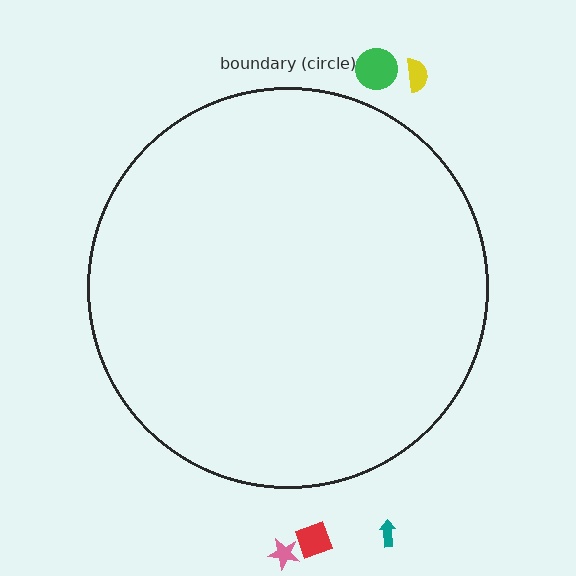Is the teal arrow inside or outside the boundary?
Outside.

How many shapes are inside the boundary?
0 inside, 5 outside.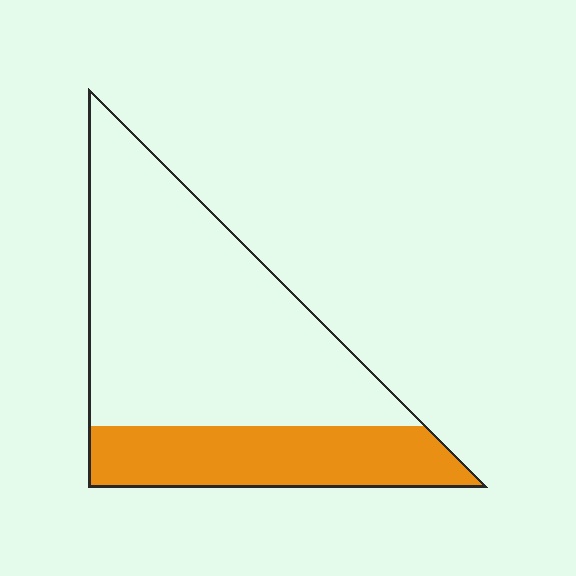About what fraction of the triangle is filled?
About one quarter (1/4).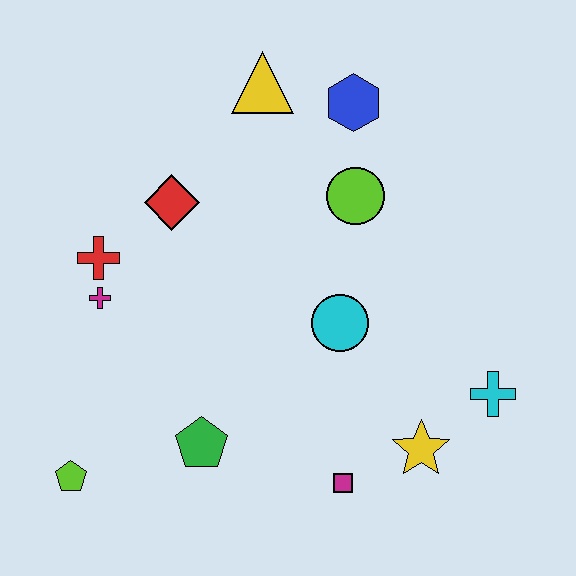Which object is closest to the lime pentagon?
The green pentagon is closest to the lime pentagon.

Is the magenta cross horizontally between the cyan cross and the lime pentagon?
Yes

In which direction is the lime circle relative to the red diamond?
The lime circle is to the right of the red diamond.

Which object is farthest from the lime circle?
The lime pentagon is farthest from the lime circle.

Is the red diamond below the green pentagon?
No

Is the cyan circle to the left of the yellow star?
Yes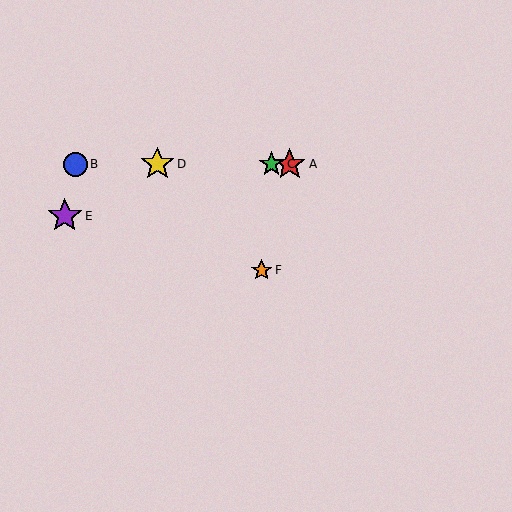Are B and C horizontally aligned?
Yes, both are at y≈164.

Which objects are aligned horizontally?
Objects A, B, C, D are aligned horizontally.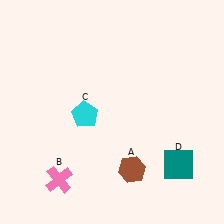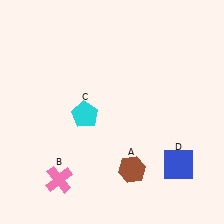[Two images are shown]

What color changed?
The square (D) changed from teal in Image 1 to blue in Image 2.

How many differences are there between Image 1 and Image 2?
There is 1 difference between the two images.